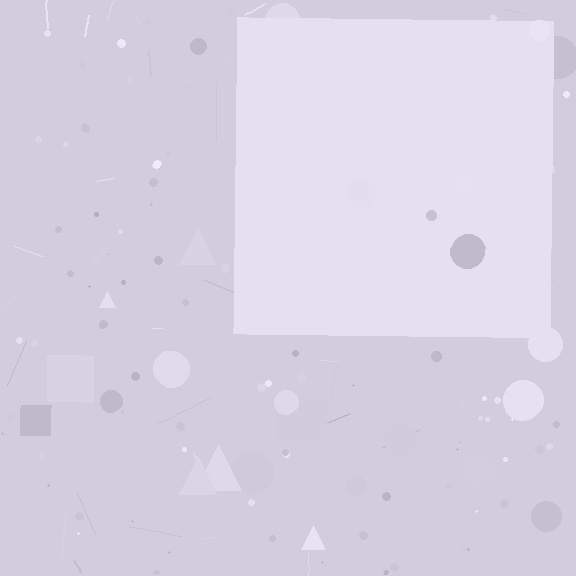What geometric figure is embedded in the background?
A square is embedded in the background.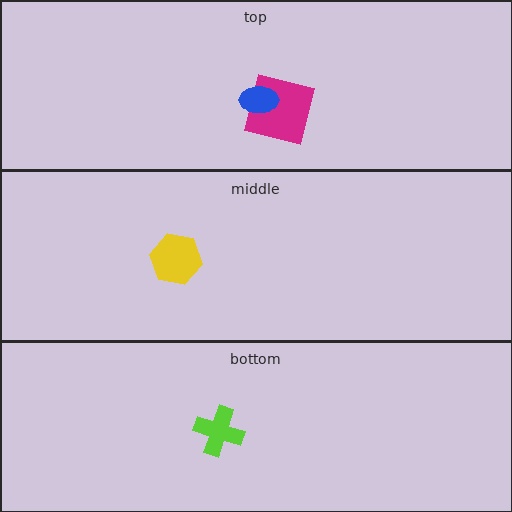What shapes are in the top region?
The magenta square, the blue ellipse.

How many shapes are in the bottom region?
1.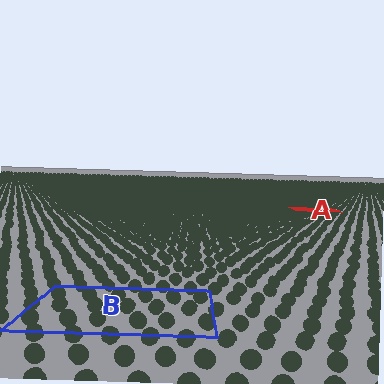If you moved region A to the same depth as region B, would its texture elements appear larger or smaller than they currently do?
They would appear larger. At a closer depth, the same texture elements are projected at a bigger on-screen size.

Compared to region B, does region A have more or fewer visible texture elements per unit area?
Region A has more texture elements per unit area — they are packed more densely because it is farther away.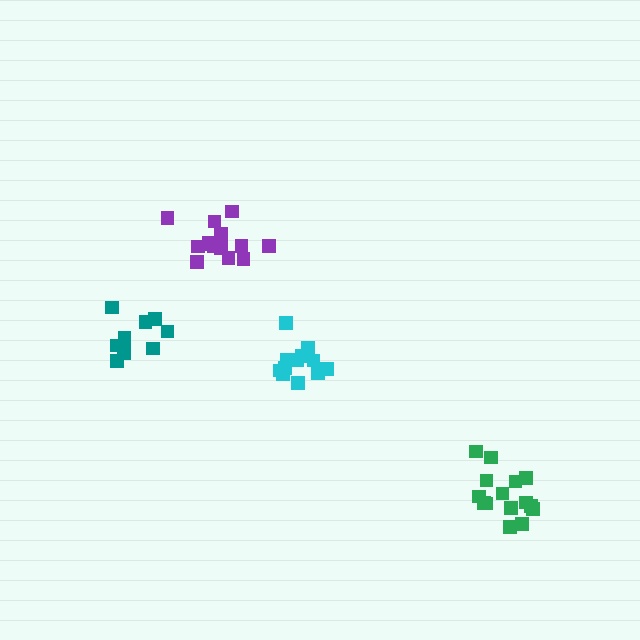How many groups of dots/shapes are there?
There are 4 groups.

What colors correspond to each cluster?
The clusters are colored: green, teal, purple, cyan.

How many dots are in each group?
Group 1: 15 dots, Group 2: 10 dots, Group 3: 14 dots, Group 4: 12 dots (51 total).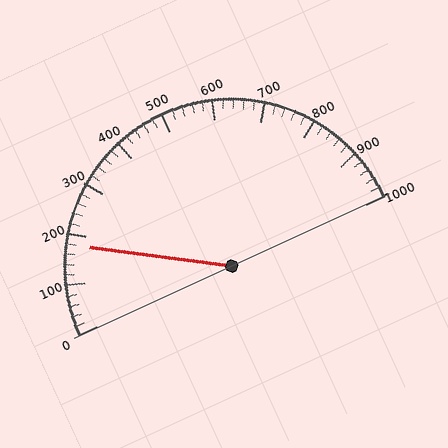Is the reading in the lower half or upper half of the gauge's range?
The reading is in the lower half of the range (0 to 1000).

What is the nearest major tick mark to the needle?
The nearest major tick mark is 200.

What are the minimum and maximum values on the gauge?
The gauge ranges from 0 to 1000.